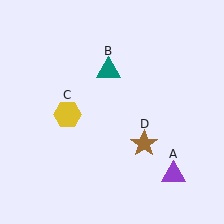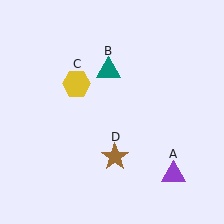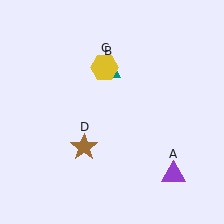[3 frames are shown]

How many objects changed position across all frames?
2 objects changed position: yellow hexagon (object C), brown star (object D).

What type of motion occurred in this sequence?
The yellow hexagon (object C), brown star (object D) rotated clockwise around the center of the scene.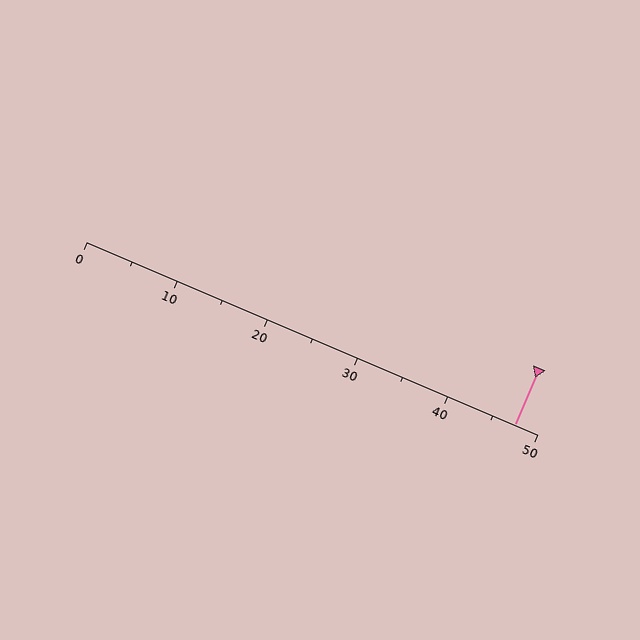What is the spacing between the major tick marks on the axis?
The major ticks are spaced 10 apart.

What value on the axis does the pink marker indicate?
The marker indicates approximately 47.5.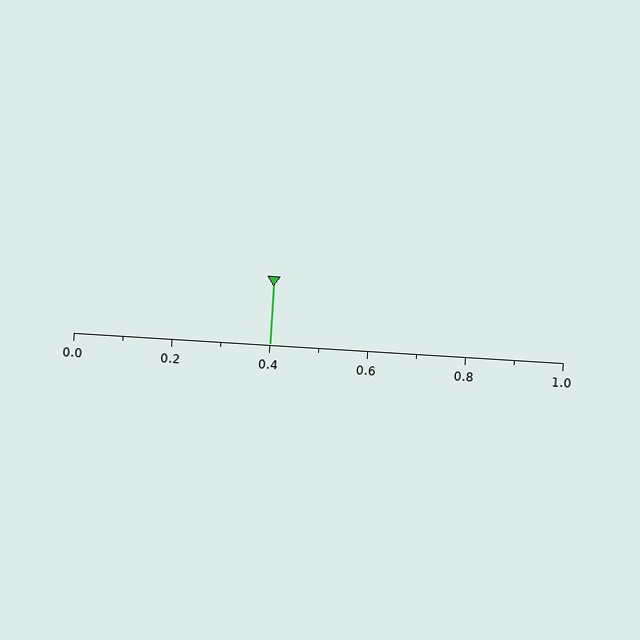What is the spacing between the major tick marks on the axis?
The major ticks are spaced 0.2 apart.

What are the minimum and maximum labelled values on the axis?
The axis runs from 0.0 to 1.0.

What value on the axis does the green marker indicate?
The marker indicates approximately 0.4.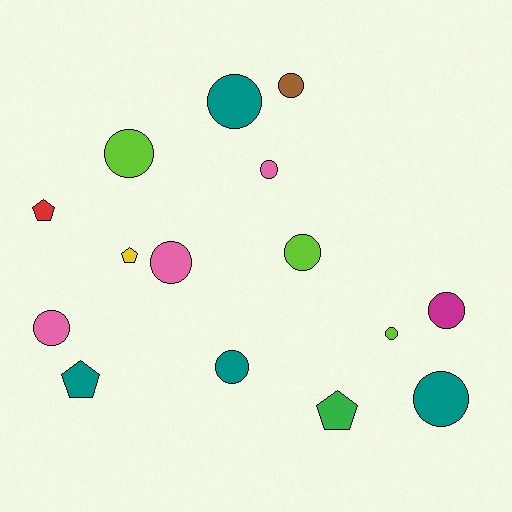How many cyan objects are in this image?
There are no cyan objects.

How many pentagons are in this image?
There are 4 pentagons.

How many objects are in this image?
There are 15 objects.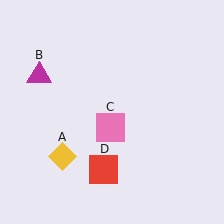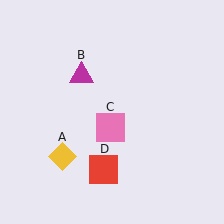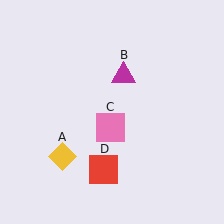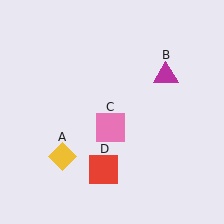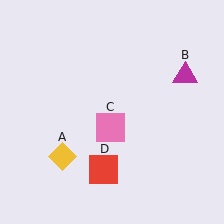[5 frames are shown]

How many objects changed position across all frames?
1 object changed position: magenta triangle (object B).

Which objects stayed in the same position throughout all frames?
Yellow diamond (object A) and pink square (object C) and red square (object D) remained stationary.